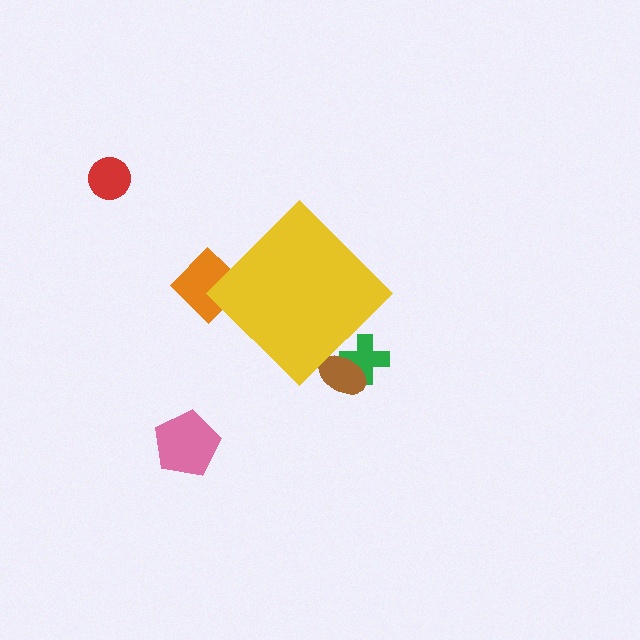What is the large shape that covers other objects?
A yellow diamond.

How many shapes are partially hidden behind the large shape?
3 shapes are partially hidden.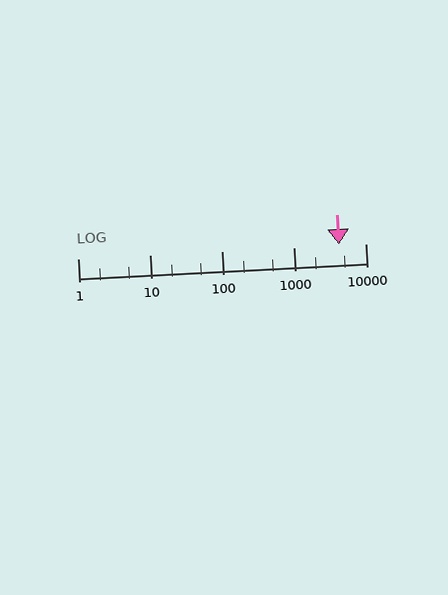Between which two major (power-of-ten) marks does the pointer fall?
The pointer is between 1000 and 10000.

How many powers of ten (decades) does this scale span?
The scale spans 4 decades, from 1 to 10000.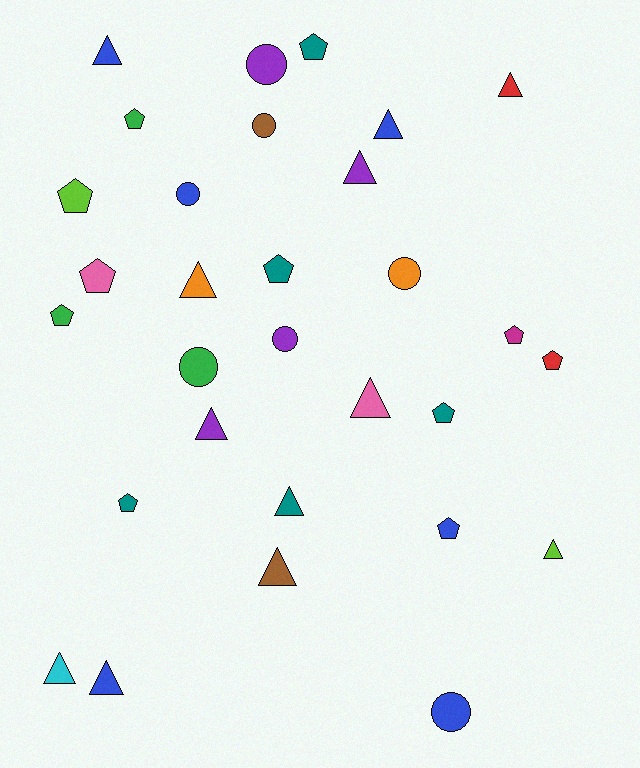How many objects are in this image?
There are 30 objects.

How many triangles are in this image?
There are 12 triangles.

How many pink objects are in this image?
There are 2 pink objects.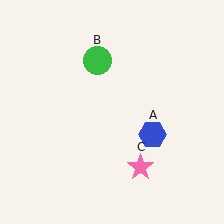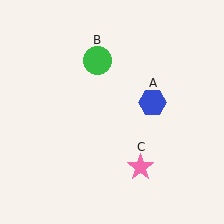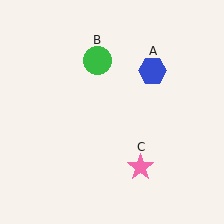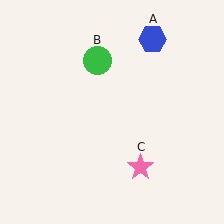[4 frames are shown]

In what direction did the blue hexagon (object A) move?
The blue hexagon (object A) moved up.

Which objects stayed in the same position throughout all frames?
Green circle (object B) and pink star (object C) remained stationary.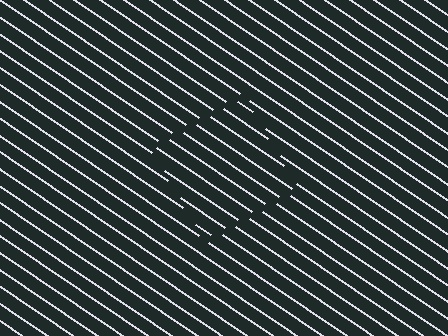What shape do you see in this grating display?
An illusory square. The interior of the shape contains the same grating, shifted by half a period — the contour is defined by the phase discontinuity where line-ends from the inner and outer gratings abut.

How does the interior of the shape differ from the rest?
The interior of the shape contains the same grating, shifted by half a period — the contour is defined by the phase discontinuity where line-ends from the inner and outer gratings abut.